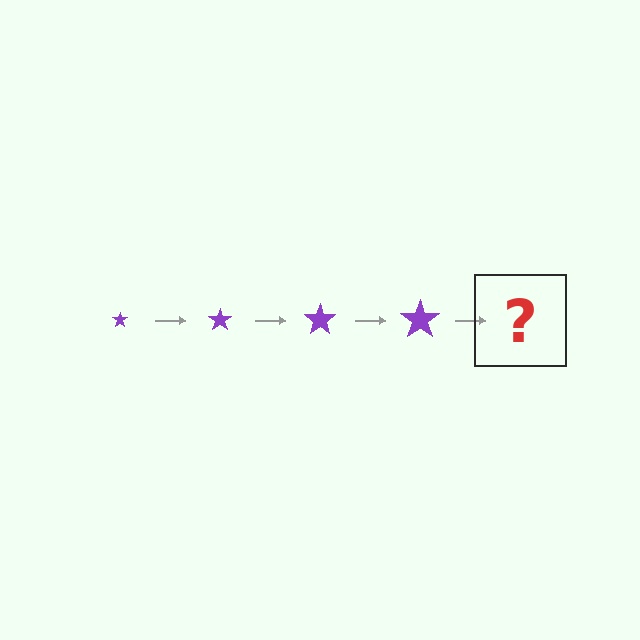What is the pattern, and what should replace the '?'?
The pattern is that the star gets progressively larger each step. The '?' should be a purple star, larger than the previous one.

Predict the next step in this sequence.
The next step is a purple star, larger than the previous one.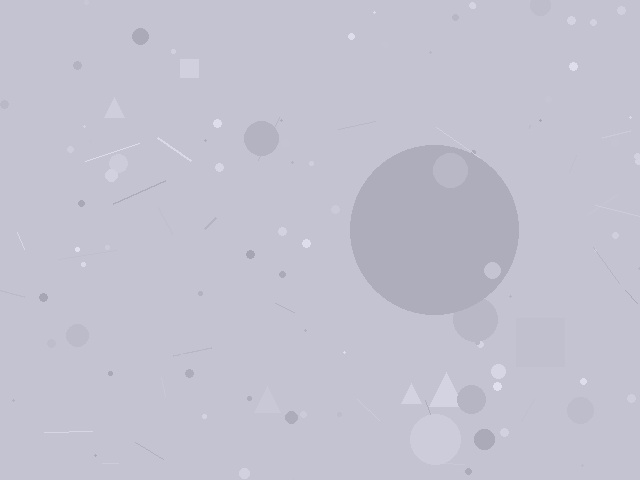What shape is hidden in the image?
A circle is hidden in the image.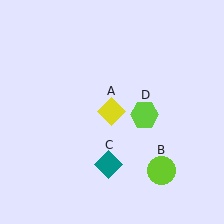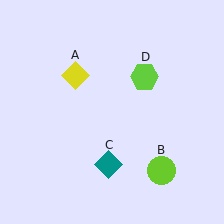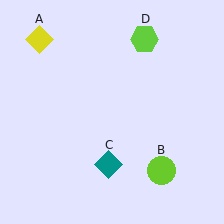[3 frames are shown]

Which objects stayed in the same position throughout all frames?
Lime circle (object B) and teal diamond (object C) remained stationary.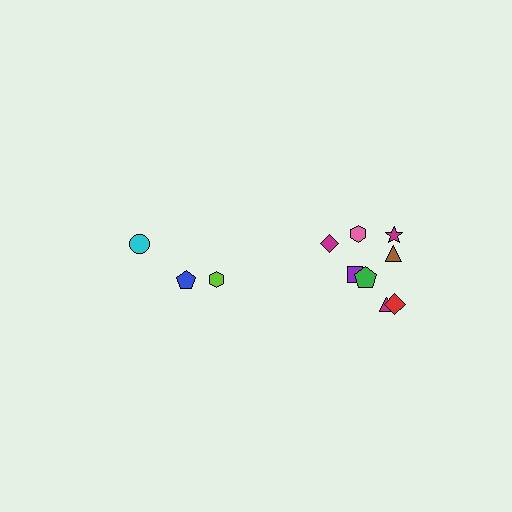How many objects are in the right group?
There are 8 objects.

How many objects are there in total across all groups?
There are 11 objects.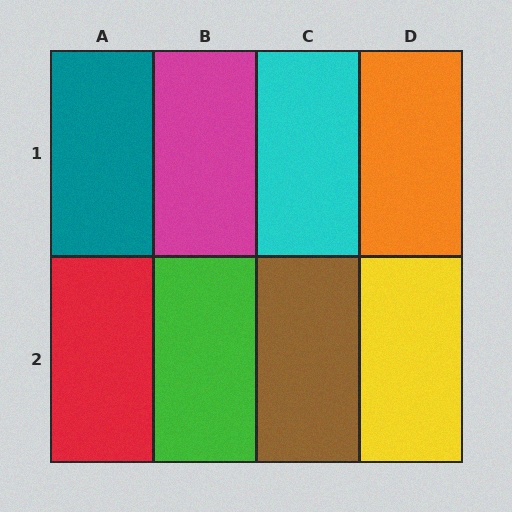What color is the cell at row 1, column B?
Magenta.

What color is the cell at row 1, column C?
Cyan.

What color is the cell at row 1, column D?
Orange.